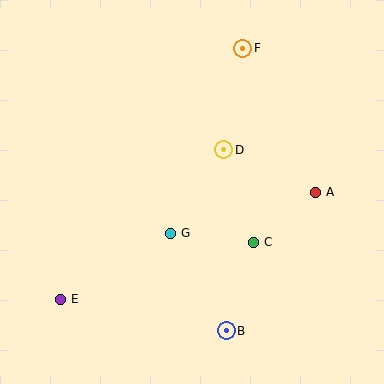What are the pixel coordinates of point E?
Point E is at (60, 299).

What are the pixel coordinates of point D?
Point D is at (224, 150).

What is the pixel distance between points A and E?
The distance between A and E is 276 pixels.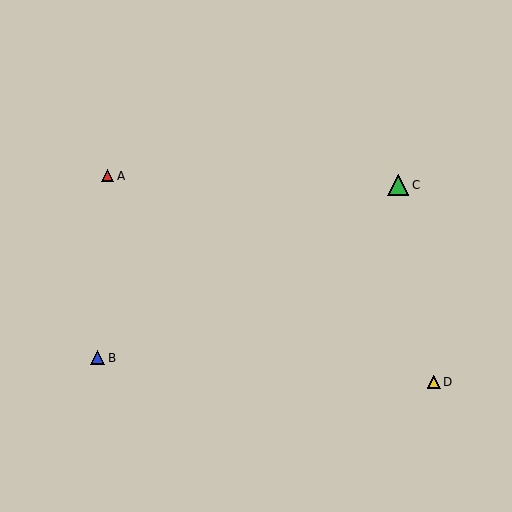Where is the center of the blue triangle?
The center of the blue triangle is at (97, 358).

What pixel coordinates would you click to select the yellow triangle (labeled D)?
Click at (434, 382) to select the yellow triangle D.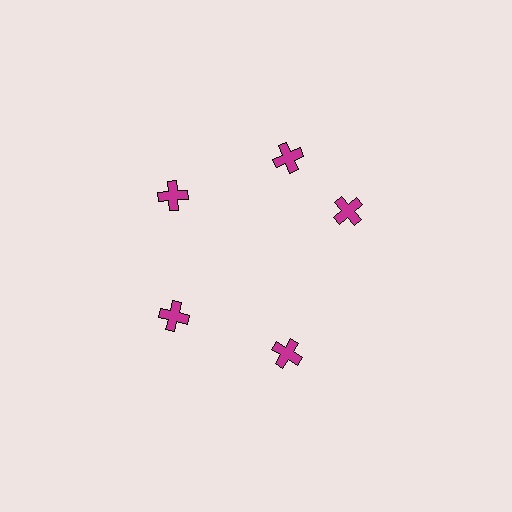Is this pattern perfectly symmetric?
No. The 5 magenta crosses are arranged in a ring, but one element near the 3 o'clock position is rotated out of alignment along the ring, breaking the 5-fold rotational symmetry.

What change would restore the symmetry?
The symmetry would be restored by rotating it back into even spacing with its neighbors so that all 5 crosses sit at equal angles and equal distance from the center.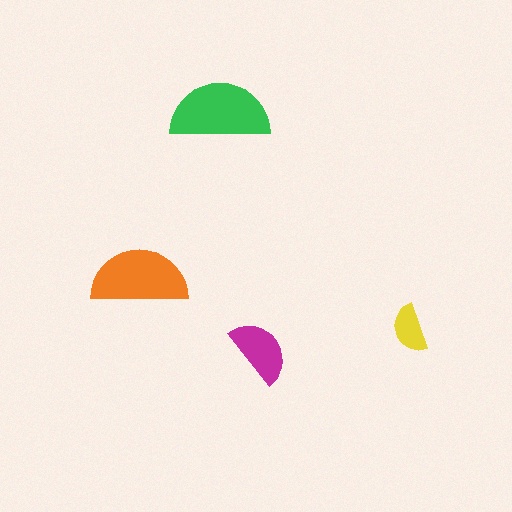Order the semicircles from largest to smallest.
the green one, the orange one, the magenta one, the yellow one.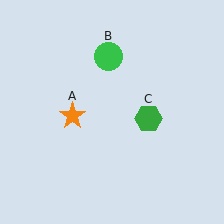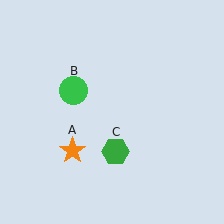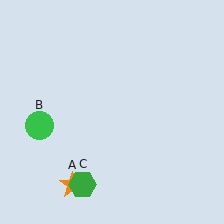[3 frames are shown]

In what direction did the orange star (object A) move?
The orange star (object A) moved down.